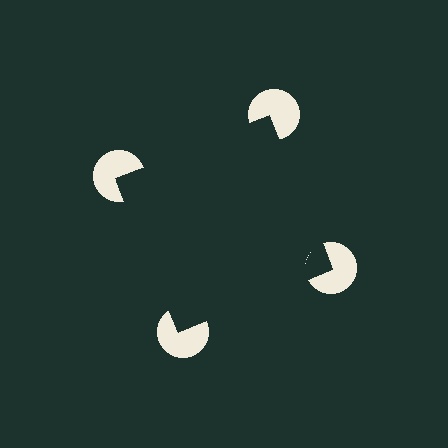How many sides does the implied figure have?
4 sides.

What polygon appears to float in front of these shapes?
An illusory square — its edges are inferred from the aligned wedge cuts in the pac-man discs, not physically drawn.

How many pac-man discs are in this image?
There are 4 — one at each vertex of the illusory square.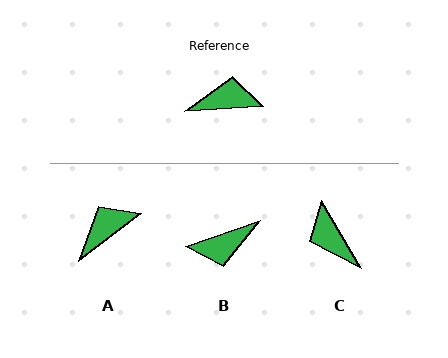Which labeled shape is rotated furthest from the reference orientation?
B, about 165 degrees away.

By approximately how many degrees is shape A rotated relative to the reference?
Approximately 34 degrees counter-clockwise.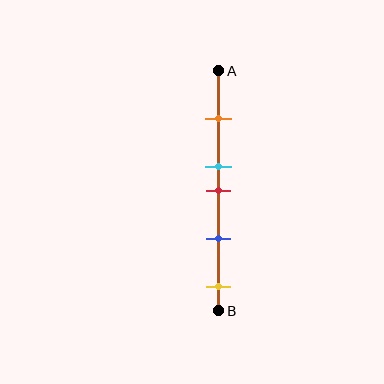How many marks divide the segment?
There are 5 marks dividing the segment.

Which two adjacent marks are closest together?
The cyan and red marks are the closest adjacent pair.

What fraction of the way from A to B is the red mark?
The red mark is approximately 50% (0.5) of the way from A to B.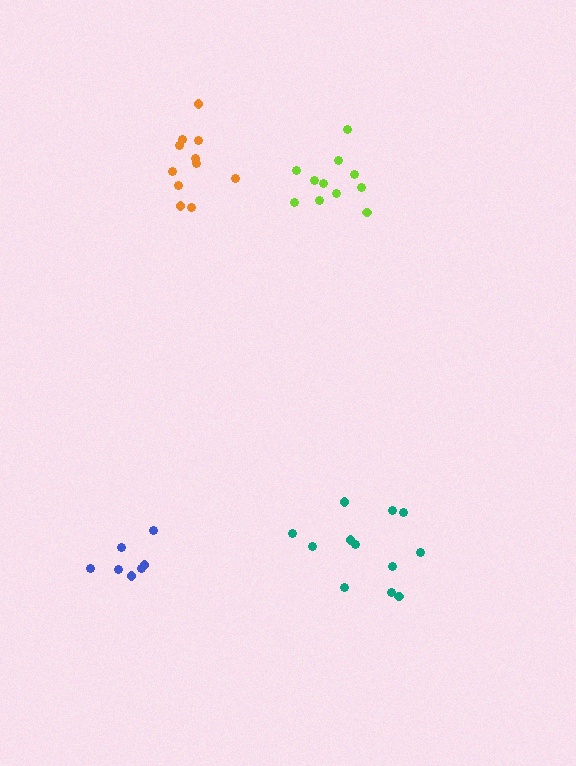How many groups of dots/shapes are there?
There are 4 groups.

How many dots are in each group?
Group 1: 11 dots, Group 2: 12 dots, Group 3: 11 dots, Group 4: 7 dots (41 total).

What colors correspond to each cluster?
The clusters are colored: orange, teal, lime, blue.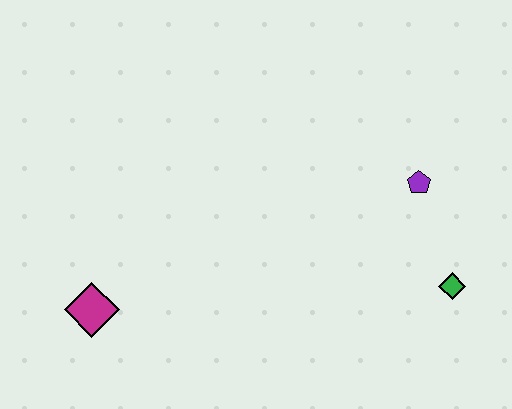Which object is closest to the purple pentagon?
The green diamond is closest to the purple pentagon.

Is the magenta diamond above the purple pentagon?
No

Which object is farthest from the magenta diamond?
The green diamond is farthest from the magenta diamond.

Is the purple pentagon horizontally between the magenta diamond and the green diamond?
Yes